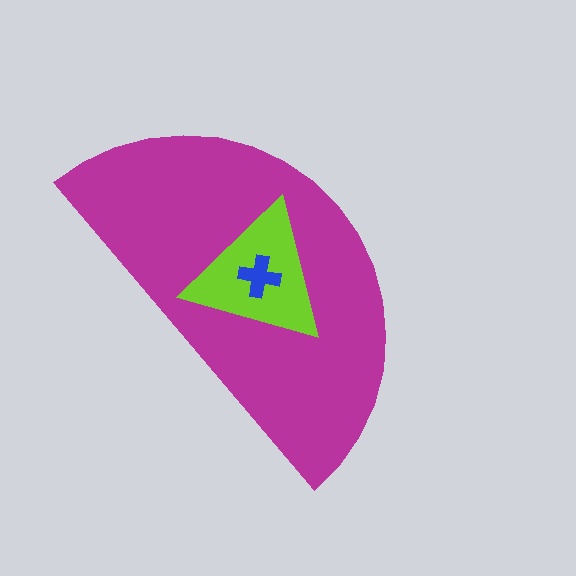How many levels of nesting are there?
3.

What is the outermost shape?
The magenta semicircle.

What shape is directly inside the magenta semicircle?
The lime triangle.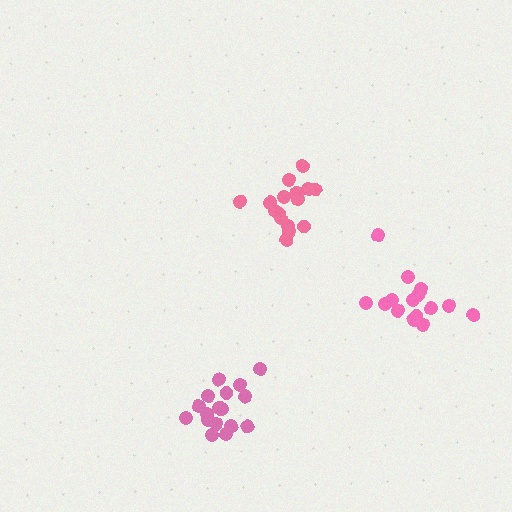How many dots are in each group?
Group 1: 17 dots, Group 2: 18 dots, Group 3: 15 dots (50 total).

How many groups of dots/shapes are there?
There are 3 groups.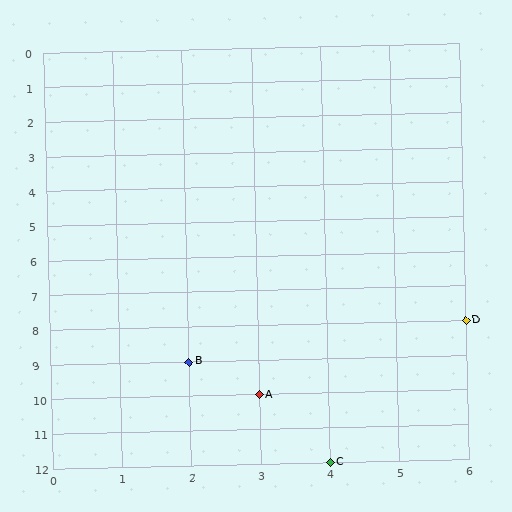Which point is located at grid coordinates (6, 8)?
Point D is at (6, 8).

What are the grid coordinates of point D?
Point D is at grid coordinates (6, 8).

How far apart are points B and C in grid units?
Points B and C are 2 columns and 3 rows apart (about 3.6 grid units diagonally).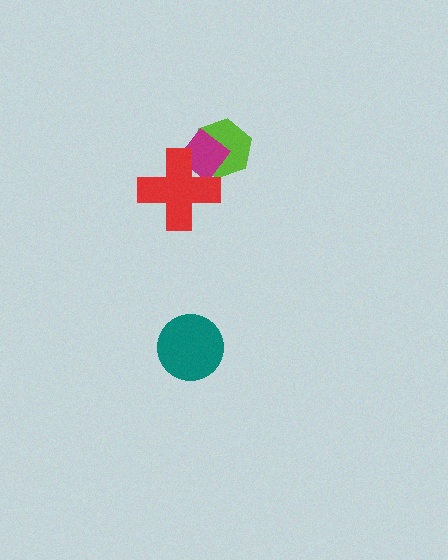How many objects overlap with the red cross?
2 objects overlap with the red cross.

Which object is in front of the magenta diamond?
The red cross is in front of the magenta diamond.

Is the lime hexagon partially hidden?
Yes, it is partially covered by another shape.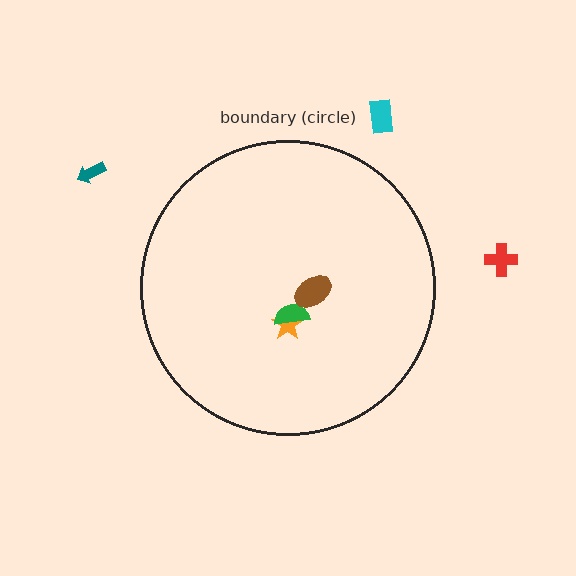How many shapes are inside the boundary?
3 inside, 3 outside.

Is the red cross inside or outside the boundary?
Outside.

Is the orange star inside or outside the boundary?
Inside.